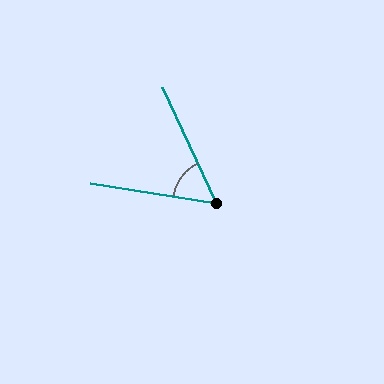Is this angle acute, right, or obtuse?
It is acute.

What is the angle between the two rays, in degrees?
Approximately 56 degrees.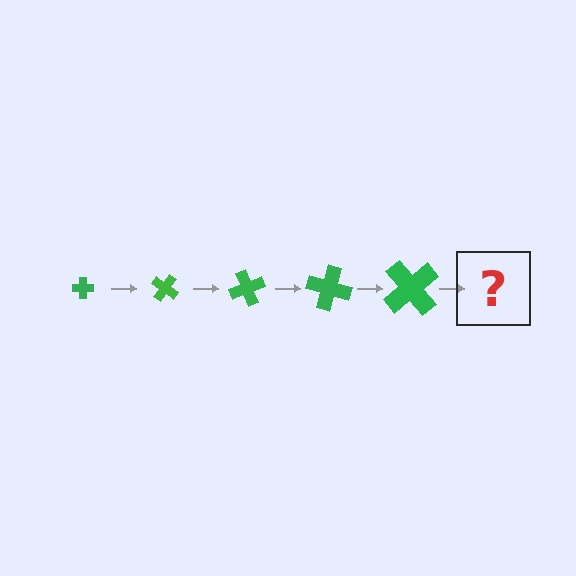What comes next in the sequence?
The next element should be a cross, larger than the previous one and rotated 175 degrees from the start.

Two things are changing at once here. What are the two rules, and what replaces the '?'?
The two rules are that the cross grows larger each step and it rotates 35 degrees each step. The '?' should be a cross, larger than the previous one and rotated 175 degrees from the start.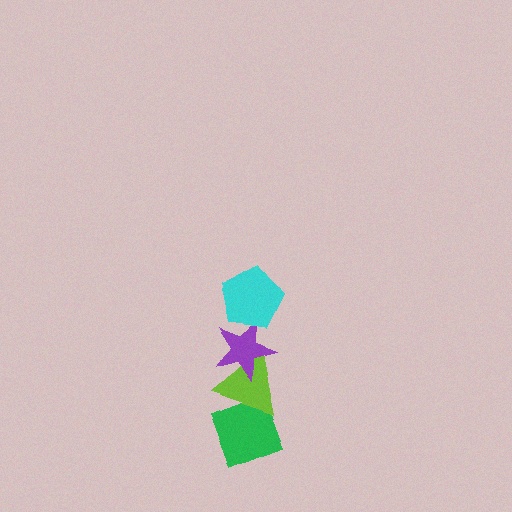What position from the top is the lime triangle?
The lime triangle is 3rd from the top.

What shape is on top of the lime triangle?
The purple star is on top of the lime triangle.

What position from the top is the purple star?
The purple star is 2nd from the top.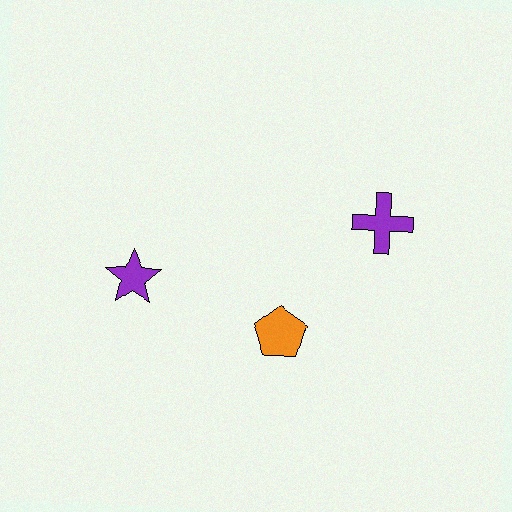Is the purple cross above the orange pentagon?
Yes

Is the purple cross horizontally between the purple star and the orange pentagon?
No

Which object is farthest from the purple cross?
The purple star is farthest from the purple cross.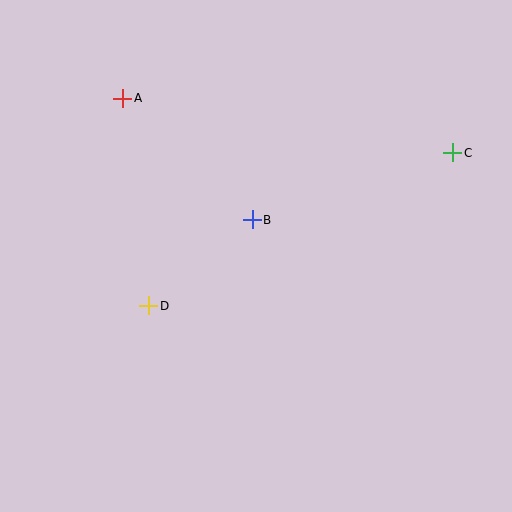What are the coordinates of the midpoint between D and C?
The midpoint between D and C is at (301, 229).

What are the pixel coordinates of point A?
Point A is at (123, 99).